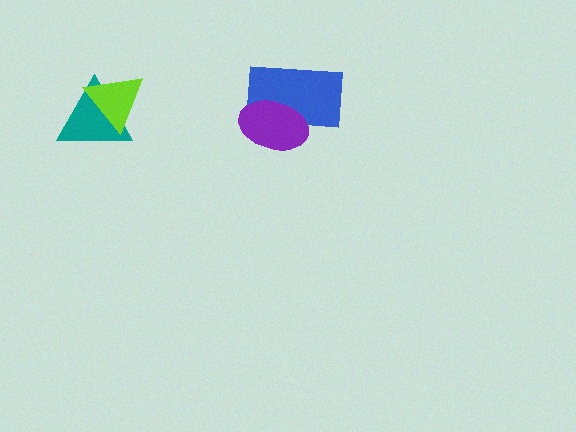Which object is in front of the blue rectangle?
The purple ellipse is in front of the blue rectangle.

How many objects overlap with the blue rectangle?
1 object overlaps with the blue rectangle.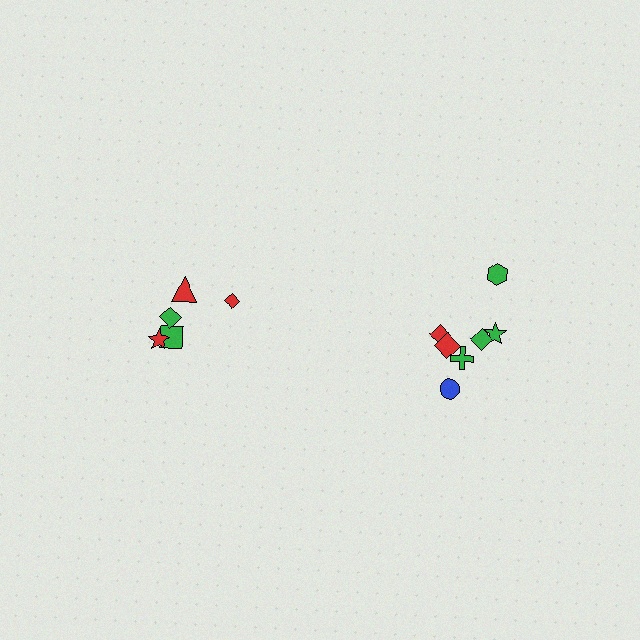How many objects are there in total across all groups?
There are 12 objects.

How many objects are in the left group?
There are 5 objects.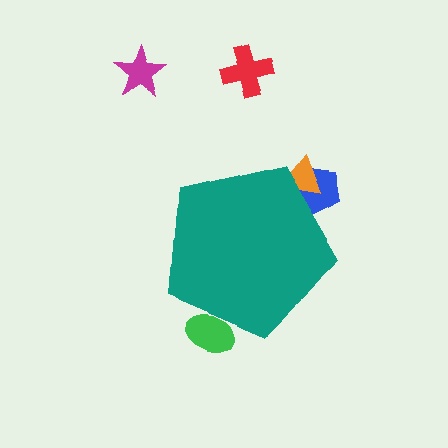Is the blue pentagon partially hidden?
Yes, the blue pentagon is partially hidden behind the teal pentagon.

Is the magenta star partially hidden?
No, the magenta star is fully visible.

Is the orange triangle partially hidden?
Yes, the orange triangle is partially hidden behind the teal pentagon.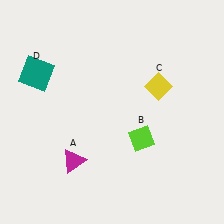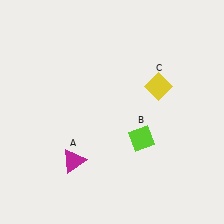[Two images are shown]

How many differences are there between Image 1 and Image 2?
There is 1 difference between the two images.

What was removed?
The teal square (D) was removed in Image 2.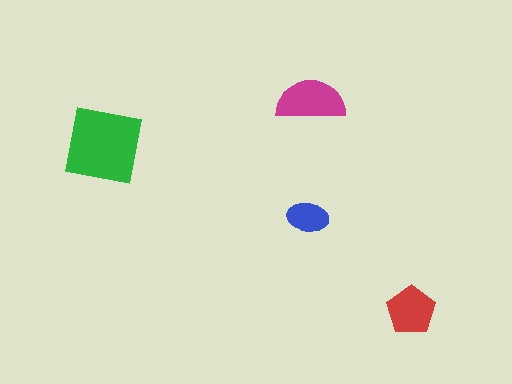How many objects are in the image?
There are 4 objects in the image.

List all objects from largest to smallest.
The green square, the magenta semicircle, the red pentagon, the blue ellipse.